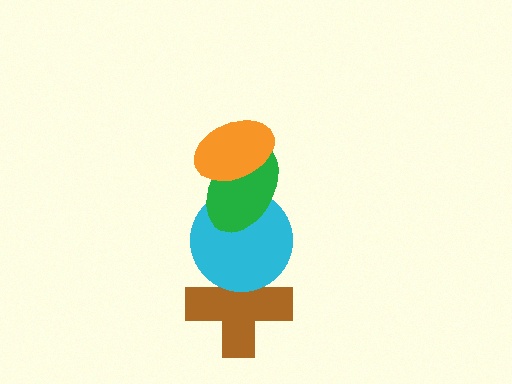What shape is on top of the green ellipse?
The orange ellipse is on top of the green ellipse.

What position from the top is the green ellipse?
The green ellipse is 2nd from the top.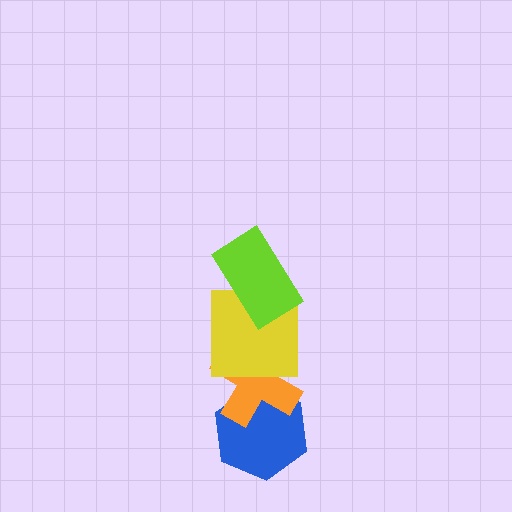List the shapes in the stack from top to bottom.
From top to bottom: the lime rectangle, the yellow square, the orange cross, the blue hexagon.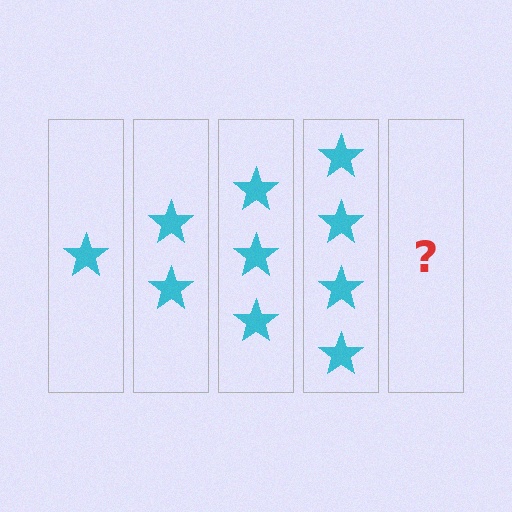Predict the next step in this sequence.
The next step is 5 stars.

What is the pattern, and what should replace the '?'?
The pattern is that each step adds one more star. The '?' should be 5 stars.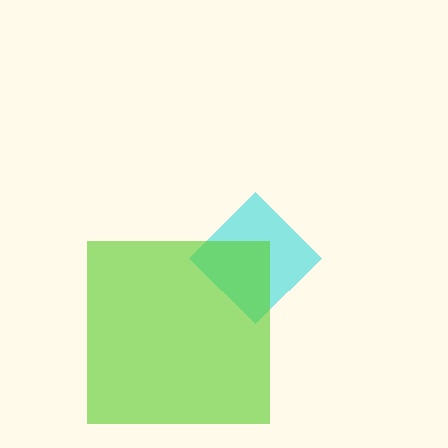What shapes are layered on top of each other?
The layered shapes are: a cyan diamond, a lime square.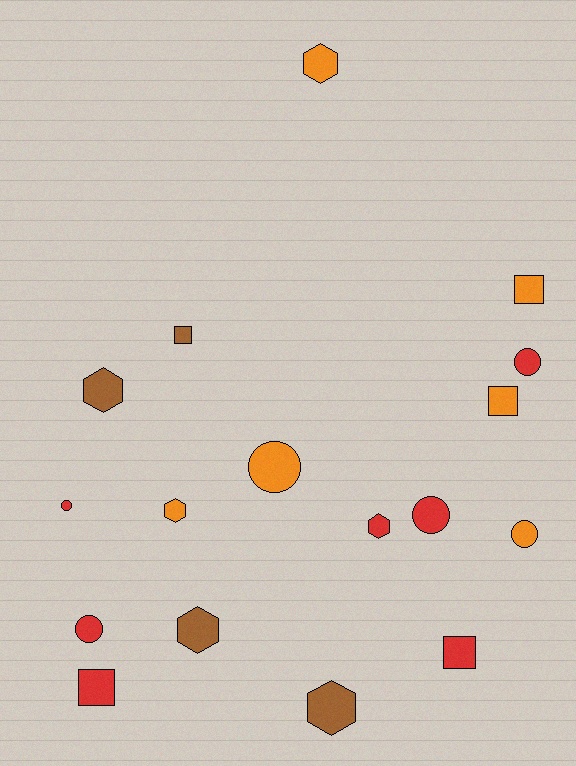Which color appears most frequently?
Red, with 7 objects.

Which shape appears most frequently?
Hexagon, with 6 objects.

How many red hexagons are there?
There is 1 red hexagon.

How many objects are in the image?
There are 17 objects.